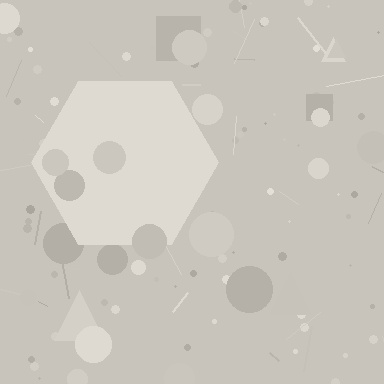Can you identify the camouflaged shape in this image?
The camouflaged shape is a hexagon.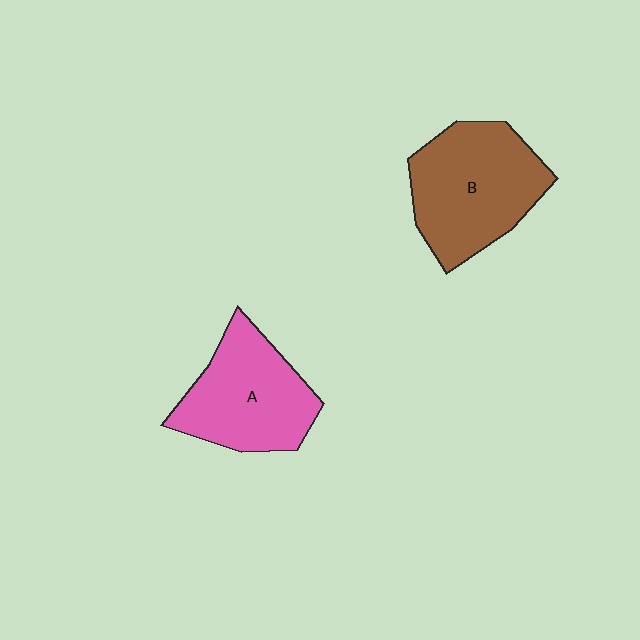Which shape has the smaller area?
Shape A (pink).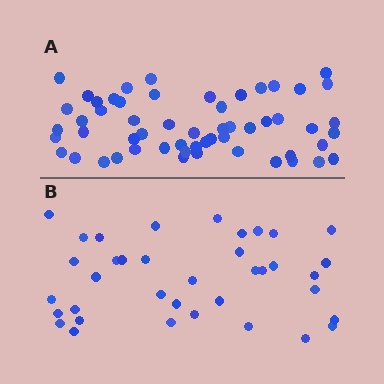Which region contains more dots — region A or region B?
Region A (the top region) has more dots.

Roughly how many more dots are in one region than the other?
Region A has approximately 20 more dots than region B.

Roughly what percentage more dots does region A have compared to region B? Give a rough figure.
About 50% more.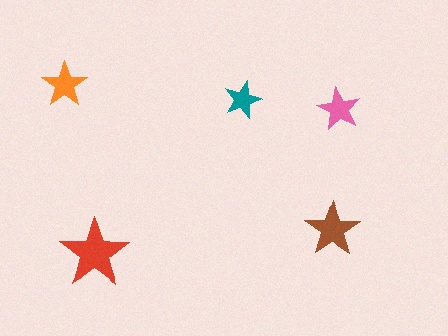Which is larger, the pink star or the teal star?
The pink one.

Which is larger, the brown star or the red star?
The red one.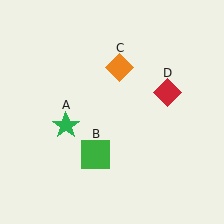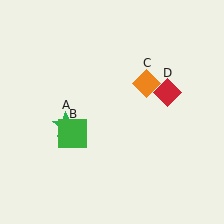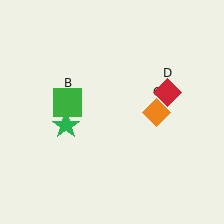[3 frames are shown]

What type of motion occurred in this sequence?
The green square (object B), orange diamond (object C) rotated clockwise around the center of the scene.